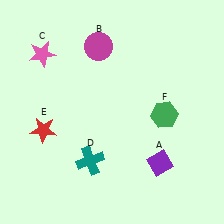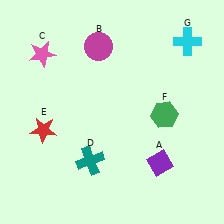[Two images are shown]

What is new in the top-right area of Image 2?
A cyan cross (G) was added in the top-right area of Image 2.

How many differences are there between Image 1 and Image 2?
There is 1 difference between the two images.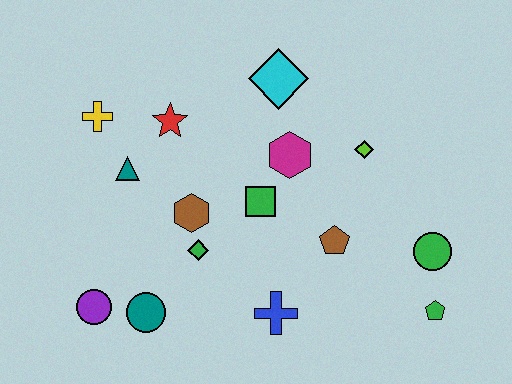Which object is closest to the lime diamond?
The magenta hexagon is closest to the lime diamond.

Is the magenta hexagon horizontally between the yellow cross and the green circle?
Yes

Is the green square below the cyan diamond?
Yes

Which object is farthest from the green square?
The green pentagon is farthest from the green square.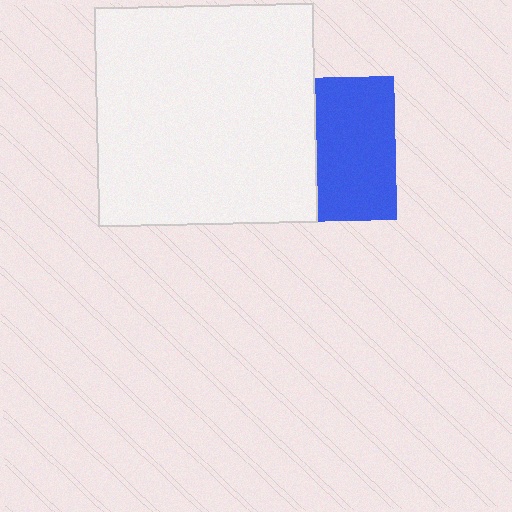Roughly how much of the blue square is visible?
About half of it is visible (roughly 54%).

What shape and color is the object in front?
The object in front is a white square.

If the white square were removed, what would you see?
You would see the complete blue square.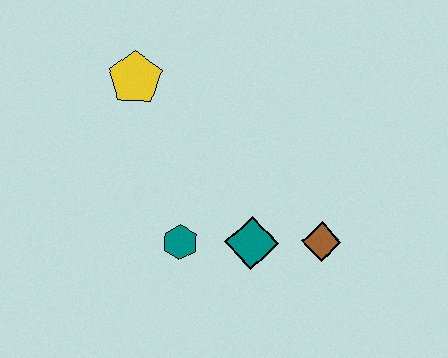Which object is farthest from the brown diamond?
The yellow pentagon is farthest from the brown diamond.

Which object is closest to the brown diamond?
The teal diamond is closest to the brown diamond.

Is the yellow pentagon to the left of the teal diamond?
Yes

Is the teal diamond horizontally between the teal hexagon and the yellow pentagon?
No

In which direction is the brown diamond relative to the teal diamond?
The brown diamond is to the right of the teal diamond.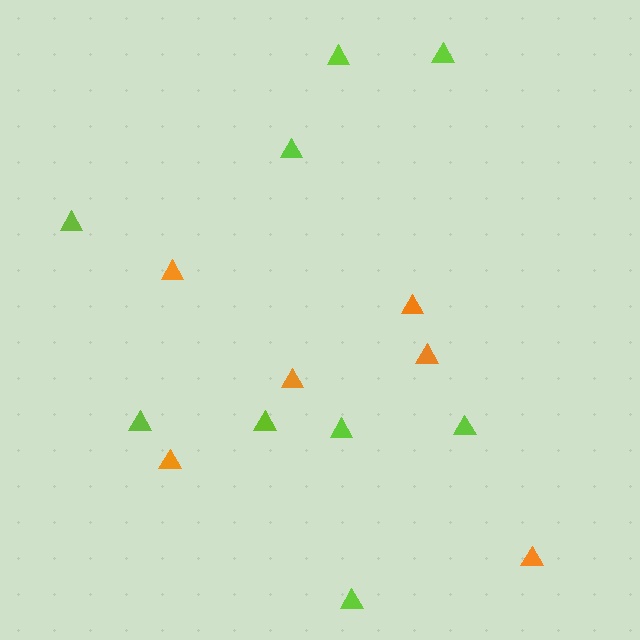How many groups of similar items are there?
There are 2 groups: one group of orange triangles (6) and one group of lime triangles (9).